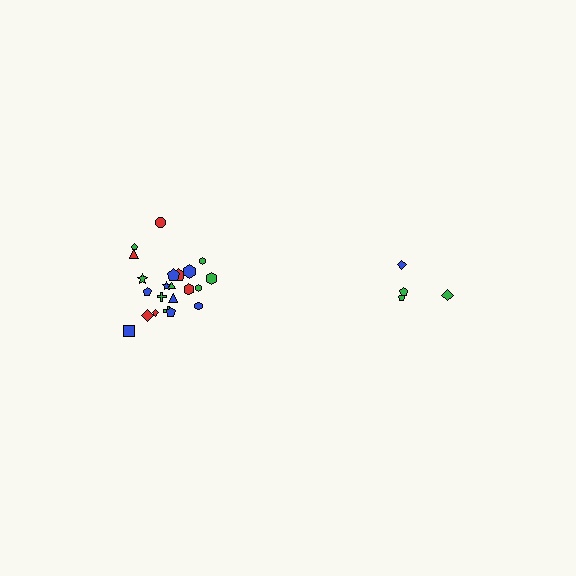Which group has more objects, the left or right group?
The left group.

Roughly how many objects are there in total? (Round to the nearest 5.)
Roughly 25 objects in total.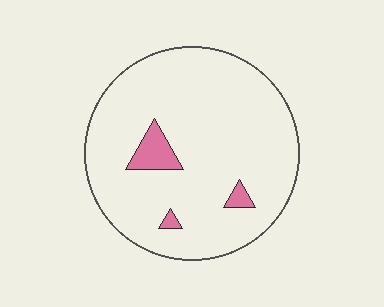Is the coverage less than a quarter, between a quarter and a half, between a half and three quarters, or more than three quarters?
Less than a quarter.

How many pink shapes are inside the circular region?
3.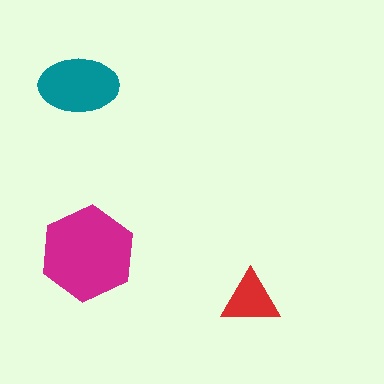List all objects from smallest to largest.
The red triangle, the teal ellipse, the magenta hexagon.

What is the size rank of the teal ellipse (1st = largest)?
2nd.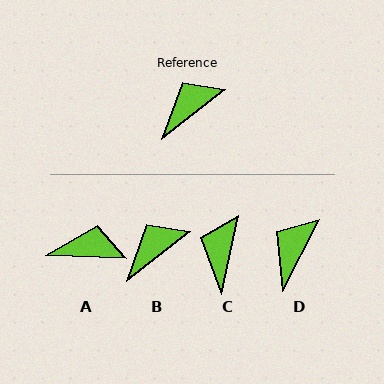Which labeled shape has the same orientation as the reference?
B.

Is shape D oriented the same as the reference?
No, it is off by about 25 degrees.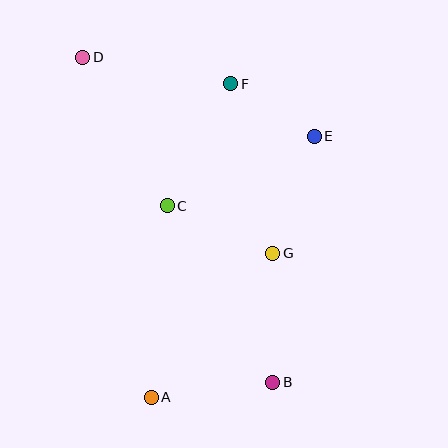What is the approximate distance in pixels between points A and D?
The distance between A and D is approximately 347 pixels.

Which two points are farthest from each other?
Points B and D are farthest from each other.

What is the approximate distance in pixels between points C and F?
The distance between C and F is approximately 137 pixels.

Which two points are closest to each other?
Points E and F are closest to each other.